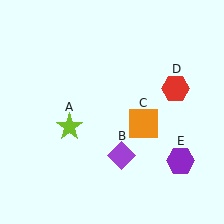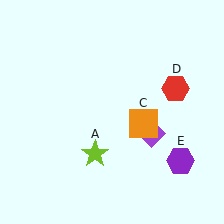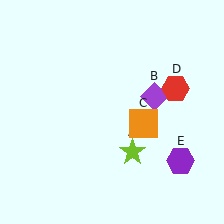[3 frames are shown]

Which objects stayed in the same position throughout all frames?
Orange square (object C) and red hexagon (object D) and purple hexagon (object E) remained stationary.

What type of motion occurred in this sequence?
The lime star (object A), purple diamond (object B) rotated counterclockwise around the center of the scene.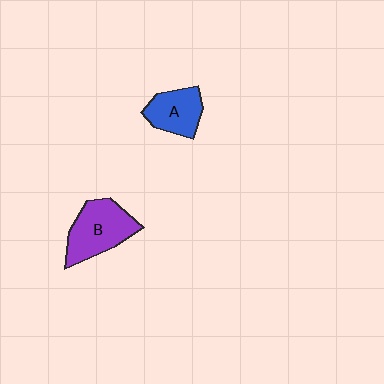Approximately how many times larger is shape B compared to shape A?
Approximately 1.4 times.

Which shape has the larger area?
Shape B (purple).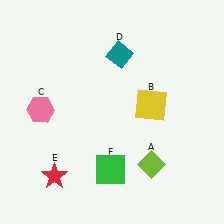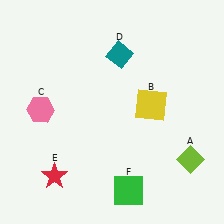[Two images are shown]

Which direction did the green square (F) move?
The green square (F) moved down.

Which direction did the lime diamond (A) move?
The lime diamond (A) moved right.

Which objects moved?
The objects that moved are: the lime diamond (A), the green square (F).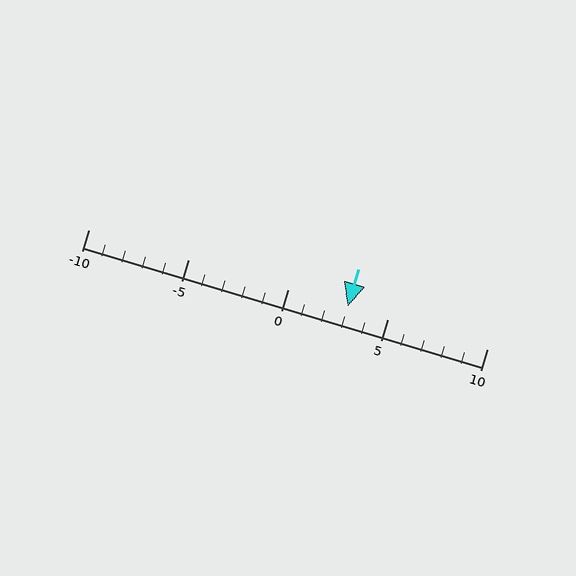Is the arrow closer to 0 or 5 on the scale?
The arrow is closer to 5.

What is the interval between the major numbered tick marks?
The major tick marks are spaced 5 units apart.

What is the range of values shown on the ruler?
The ruler shows values from -10 to 10.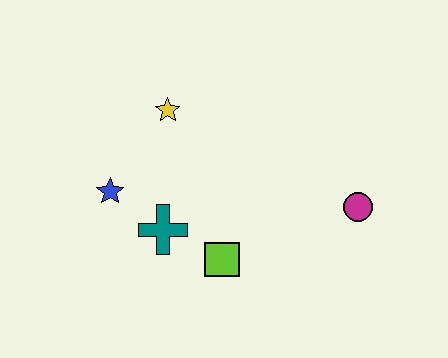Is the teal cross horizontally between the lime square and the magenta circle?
No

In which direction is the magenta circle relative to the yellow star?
The magenta circle is to the right of the yellow star.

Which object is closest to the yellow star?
The blue star is closest to the yellow star.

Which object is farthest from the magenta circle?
The blue star is farthest from the magenta circle.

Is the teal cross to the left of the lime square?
Yes